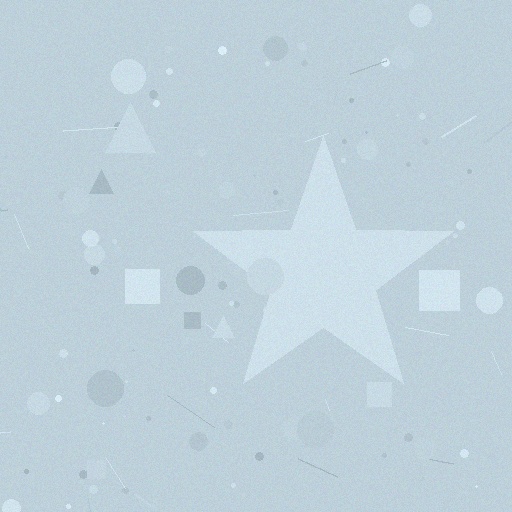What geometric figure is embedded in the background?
A star is embedded in the background.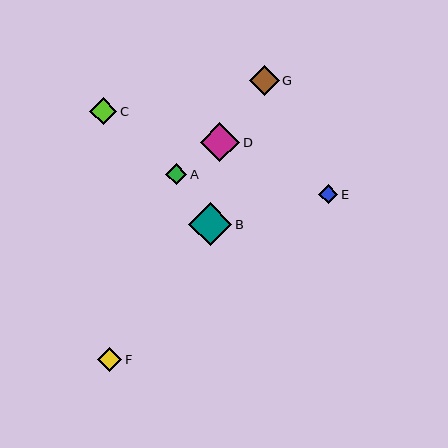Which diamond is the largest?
Diamond B is the largest with a size of approximately 43 pixels.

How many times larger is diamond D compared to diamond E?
Diamond D is approximately 2.0 times the size of diamond E.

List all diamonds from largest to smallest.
From largest to smallest: B, D, G, C, F, A, E.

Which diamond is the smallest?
Diamond E is the smallest with a size of approximately 19 pixels.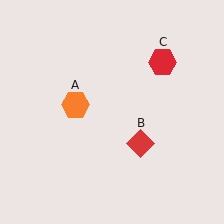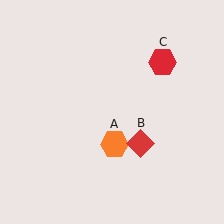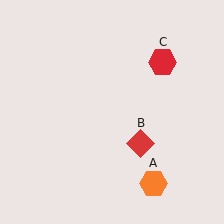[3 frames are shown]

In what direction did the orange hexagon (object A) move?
The orange hexagon (object A) moved down and to the right.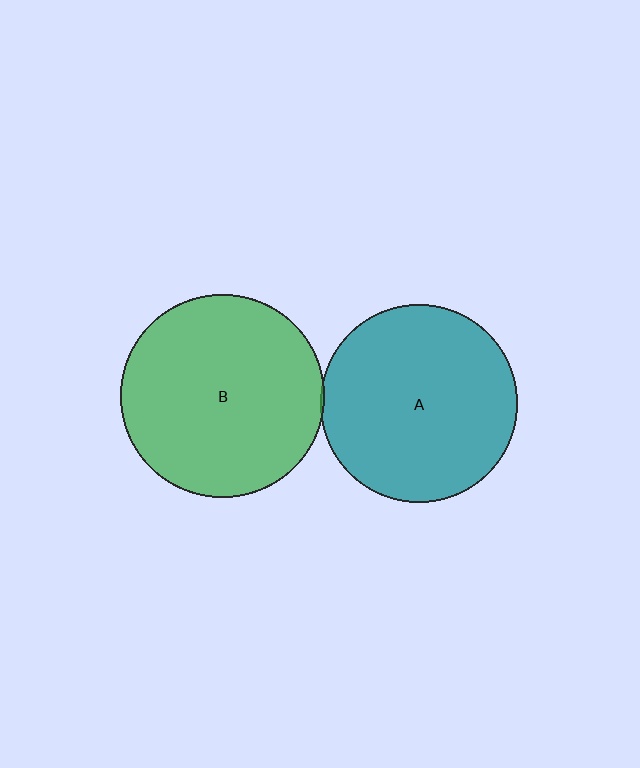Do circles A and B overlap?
Yes.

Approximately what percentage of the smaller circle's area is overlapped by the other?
Approximately 5%.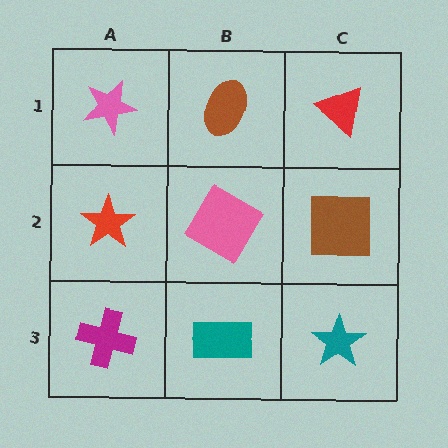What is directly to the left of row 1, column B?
A pink star.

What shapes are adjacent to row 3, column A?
A red star (row 2, column A), a teal rectangle (row 3, column B).